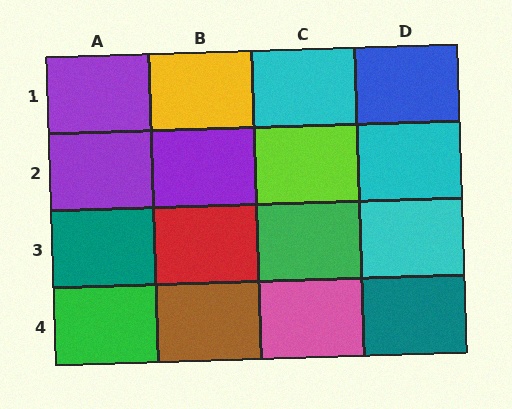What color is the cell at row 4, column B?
Brown.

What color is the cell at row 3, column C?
Green.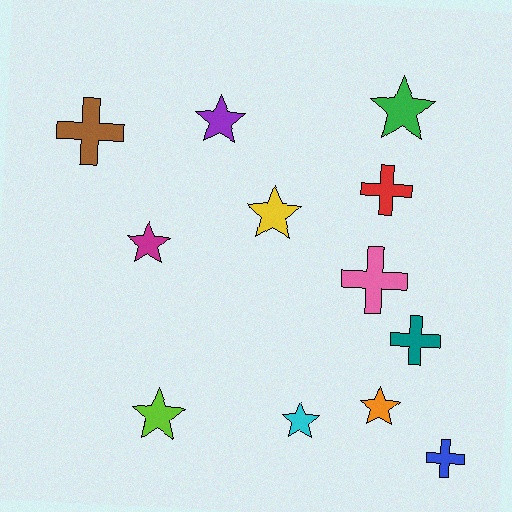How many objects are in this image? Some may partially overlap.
There are 12 objects.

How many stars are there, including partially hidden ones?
There are 7 stars.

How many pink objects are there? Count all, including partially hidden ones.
There is 1 pink object.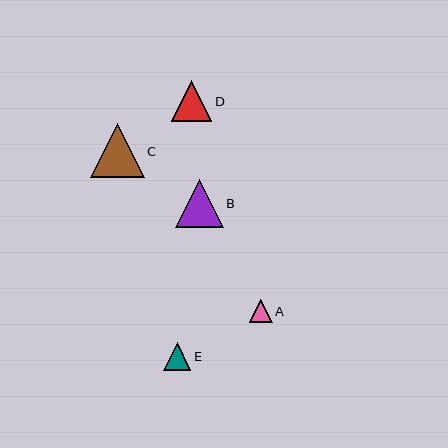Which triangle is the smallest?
Triangle A is the smallest with a size of approximately 23 pixels.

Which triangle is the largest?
Triangle C is the largest with a size of approximately 54 pixels.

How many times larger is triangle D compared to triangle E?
Triangle D is approximately 1.5 times the size of triangle E.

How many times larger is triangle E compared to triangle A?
Triangle E is approximately 1.2 times the size of triangle A.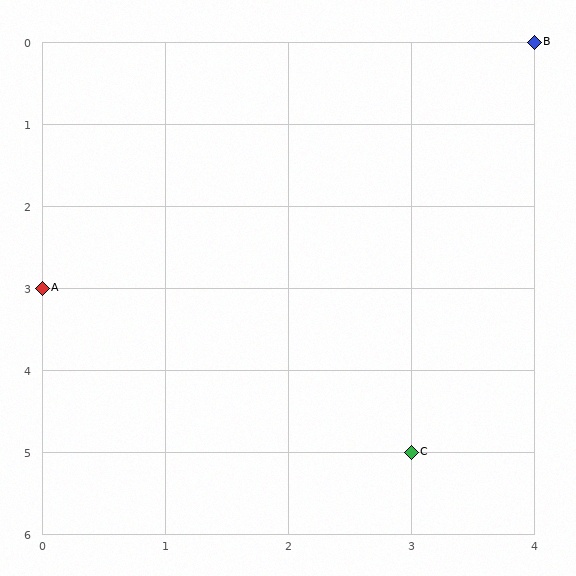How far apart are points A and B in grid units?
Points A and B are 4 columns and 3 rows apart (about 5.0 grid units diagonally).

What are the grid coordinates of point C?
Point C is at grid coordinates (3, 5).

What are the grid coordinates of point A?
Point A is at grid coordinates (0, 3).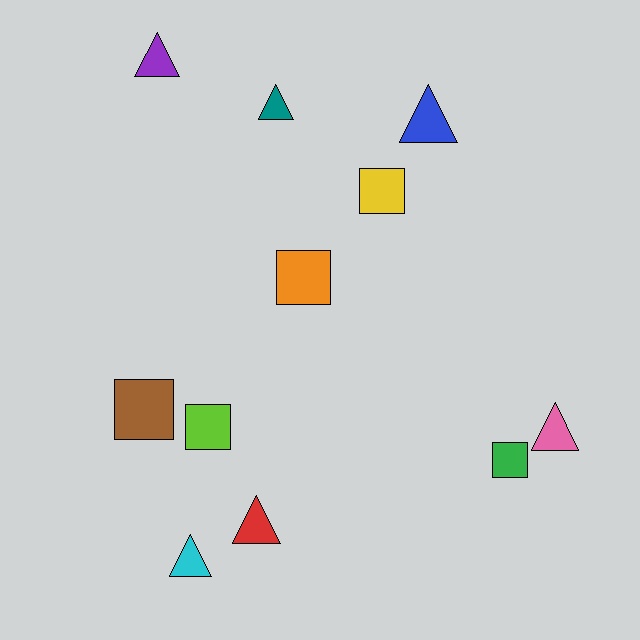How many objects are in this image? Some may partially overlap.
There are 11 objects.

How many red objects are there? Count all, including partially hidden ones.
There is 1 red object.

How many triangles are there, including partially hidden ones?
There are 6 triangles.